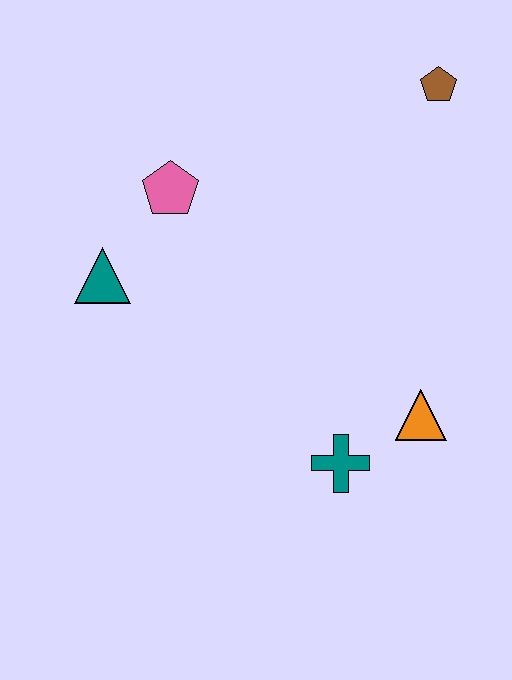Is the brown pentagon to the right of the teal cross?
Yes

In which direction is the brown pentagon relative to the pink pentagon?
The brown pentagon is to the right of the pink pentagon.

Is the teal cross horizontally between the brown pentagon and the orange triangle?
No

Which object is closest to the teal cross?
The orange triangle is closest to the teal cross.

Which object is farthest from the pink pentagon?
The orange triangle is farthest from the pink pentagon.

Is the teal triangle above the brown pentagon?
No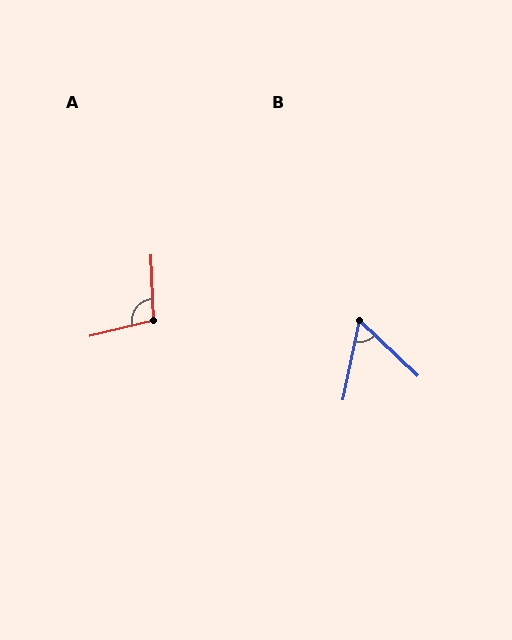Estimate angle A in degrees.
Approximately 102 degrees.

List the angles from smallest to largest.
B (59°), A (102°).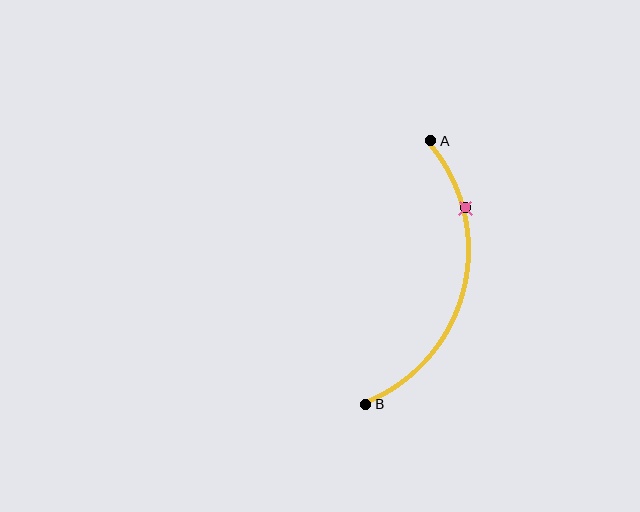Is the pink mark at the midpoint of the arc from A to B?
No. The pink mark lies on the arc but is closer to endpoint A. The arc midpoint would be at the point on the curve equidistant along the arc from both A and B.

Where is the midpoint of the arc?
The arc midpoint is the point on the curve farthest from the straight line joining A and B. It sits to the right of that line.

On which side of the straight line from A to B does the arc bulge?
The arc bulges to the right of the straight line connecting A and B.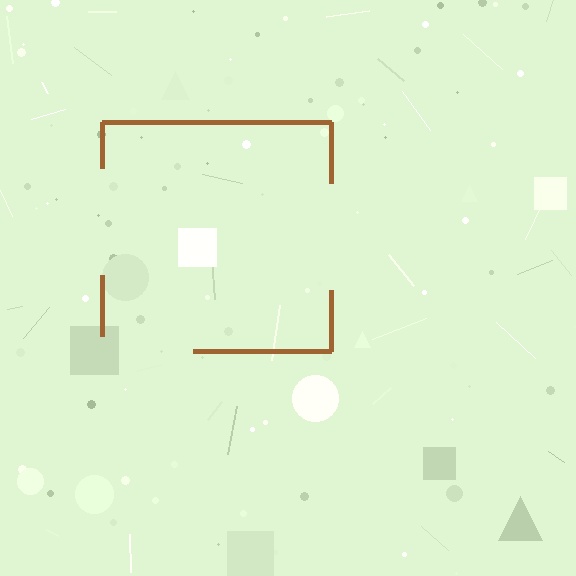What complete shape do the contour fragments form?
The contour fragments form a square.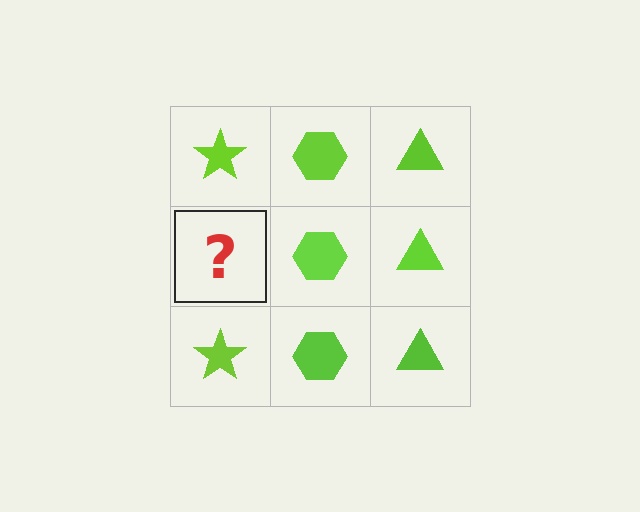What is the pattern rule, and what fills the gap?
The rule is that each column has a consistent shape. The gap should be filled with a lime star.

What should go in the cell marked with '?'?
The missing cell should contain a lime star.